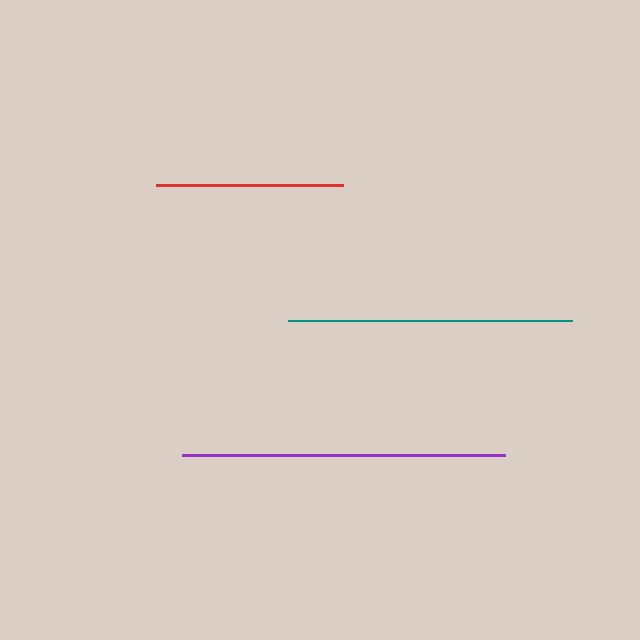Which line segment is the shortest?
The red line is the shortest at approximately 186 pixels.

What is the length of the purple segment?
The purple segment is approximately 323 pixels long.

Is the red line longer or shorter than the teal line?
The teal line is longer than the red line.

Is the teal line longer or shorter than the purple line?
The purple line is longer than the teal line.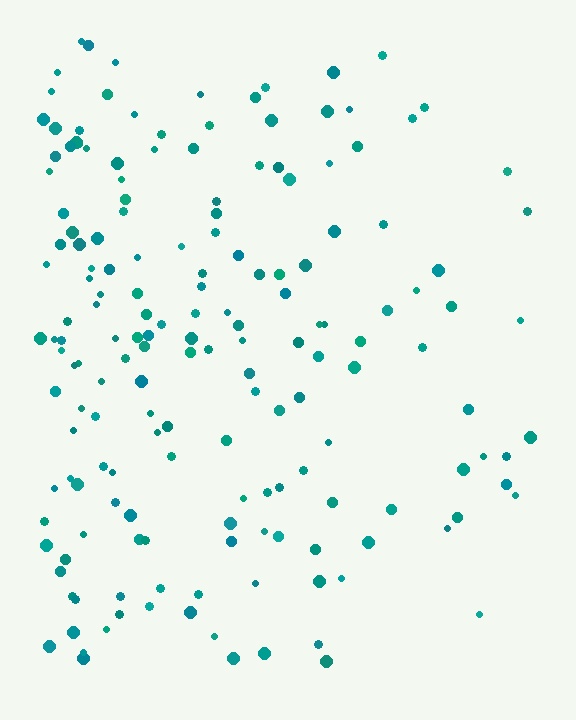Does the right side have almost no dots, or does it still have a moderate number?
Still a moderate number, just noticeably fewer than the left.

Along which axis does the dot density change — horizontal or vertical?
Horizontal.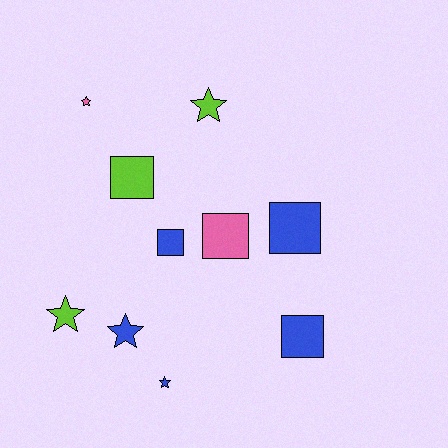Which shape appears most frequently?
Star, with 5 objects.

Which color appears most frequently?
Blue, with 5 objects.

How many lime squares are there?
There is 1 lime square.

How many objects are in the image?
There are 10 objects.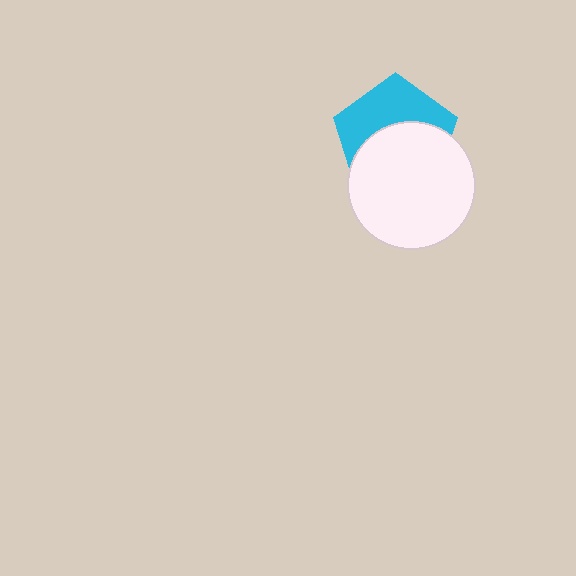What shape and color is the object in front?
The object in front is a white circle.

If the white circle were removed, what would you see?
You would see the complete cyan pentagon.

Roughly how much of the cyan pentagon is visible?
A small part of it is visible (roughly 45%).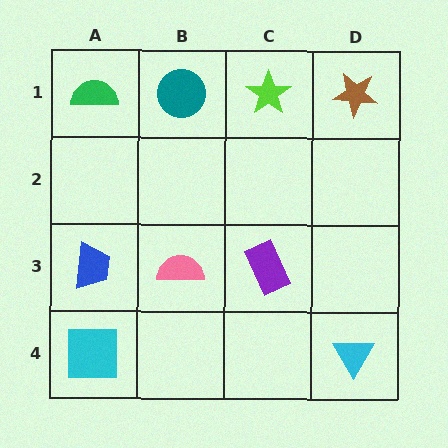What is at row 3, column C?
A purple rectangle.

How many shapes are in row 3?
3 shapes.